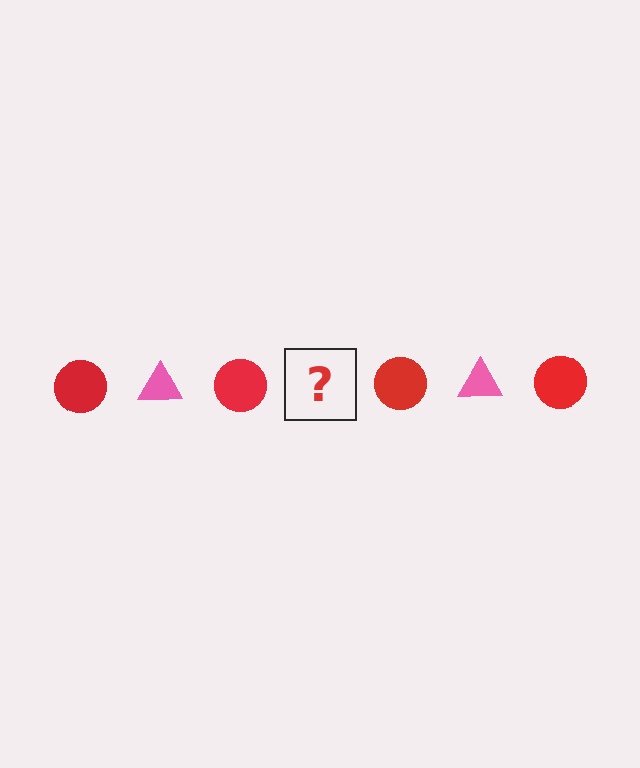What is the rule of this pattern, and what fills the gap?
The rule is that the pattern alternates between red circle and pink triangle. The gap should be filled with a pink triangle.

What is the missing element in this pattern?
The missing element is a pink triangle.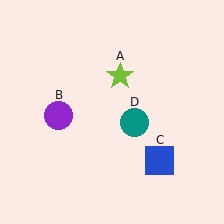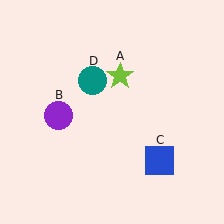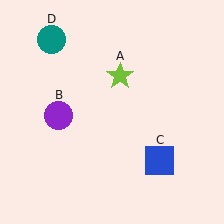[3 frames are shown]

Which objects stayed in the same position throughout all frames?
Lime star (object A) and purple circle (object B) and blue square (object C) remained stationary.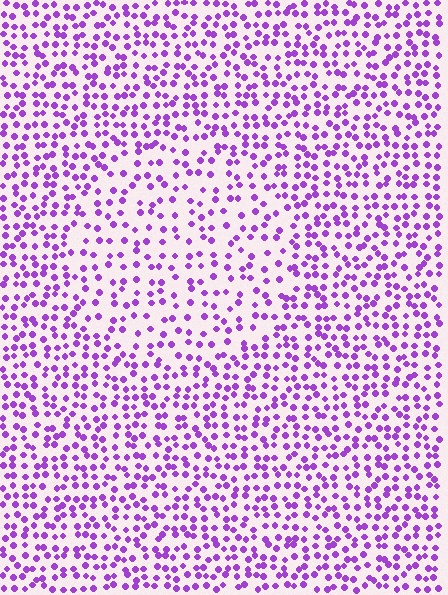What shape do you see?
I see a circle.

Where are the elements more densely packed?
The elements are more densely packed outside the circle boundary.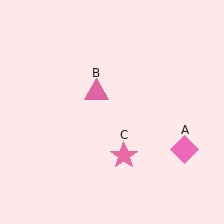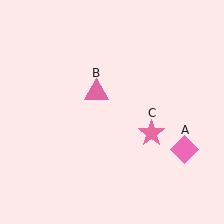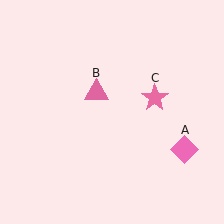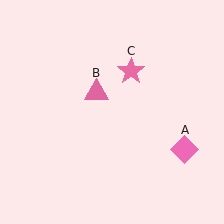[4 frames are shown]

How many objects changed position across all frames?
1 object changed position: pink star (object C).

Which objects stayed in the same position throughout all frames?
Pink diamond (object A) and pink triangle (object B) remained stationary.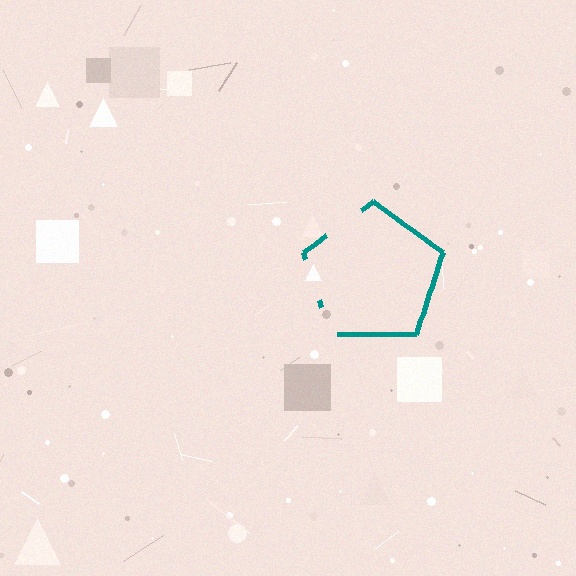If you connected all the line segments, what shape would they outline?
They would outline a pentagon.